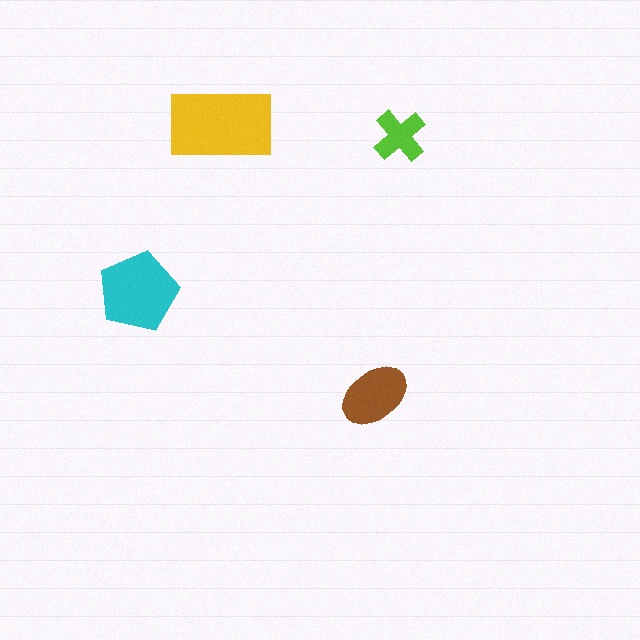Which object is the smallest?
The lime cross.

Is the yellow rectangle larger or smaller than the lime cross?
Larger.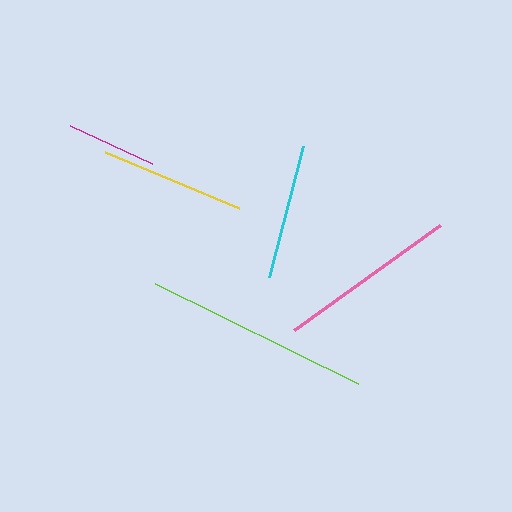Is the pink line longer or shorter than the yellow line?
The pink line is longer than the yellow line.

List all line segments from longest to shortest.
From longest to shortest: lime, pink, yellow, cyan, magenta.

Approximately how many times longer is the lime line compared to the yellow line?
The lime line is approximately 1.6 times the length of the yellow line.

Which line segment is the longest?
The lime line is the longest at approximately 226 pixels.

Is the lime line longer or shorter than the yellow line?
The lime line is longer than the yellow line.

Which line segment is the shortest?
The magenta line is the shortest at approximately 90 pixels.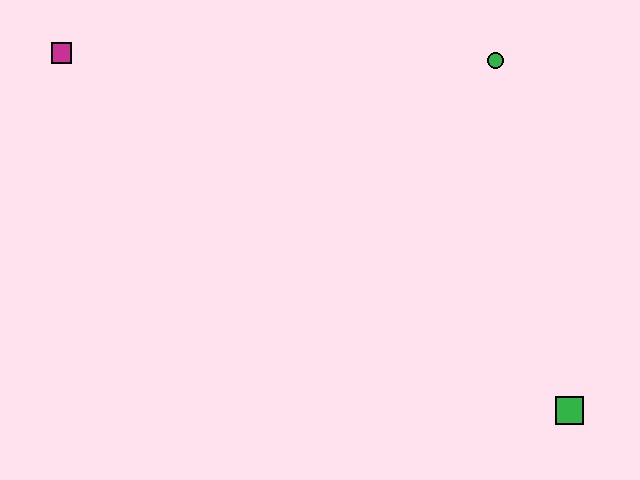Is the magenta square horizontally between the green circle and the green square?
No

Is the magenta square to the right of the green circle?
No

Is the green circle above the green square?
Yes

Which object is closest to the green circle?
The green square is closest to the green circle.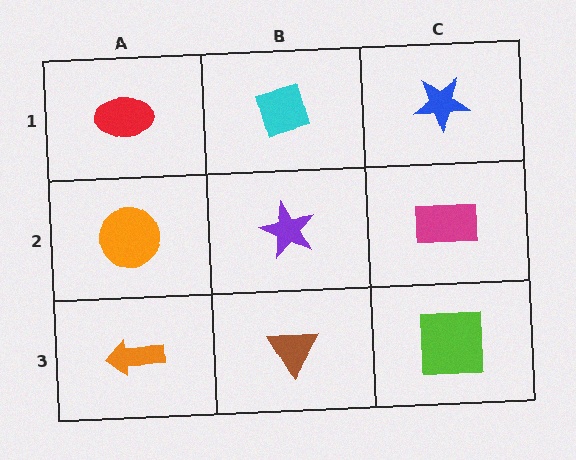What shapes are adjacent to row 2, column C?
A blue star (row 1, column C), a lime square (row 3, column C), a purple star (row 2, column B).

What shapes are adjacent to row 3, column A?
An orange circle (row 2, column A), a brown triangle (row 3, column B).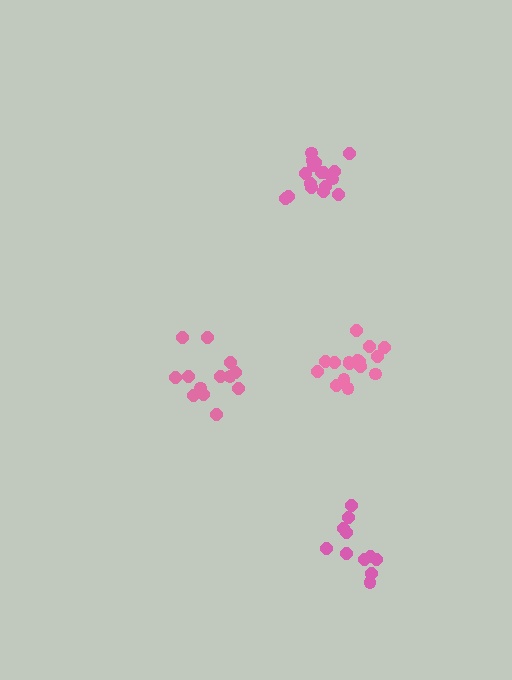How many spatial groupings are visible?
There are 4 spatial groupings.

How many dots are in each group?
Group 1: 13 dots, Group 2: 17 dots, Group 3: 11 dots, Group 4: 16 dots (57 total).